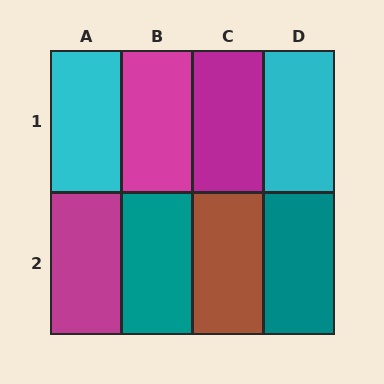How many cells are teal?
2 cells are teal.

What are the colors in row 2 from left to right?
Magenta, teal, brown, teal.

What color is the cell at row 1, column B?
Magenta.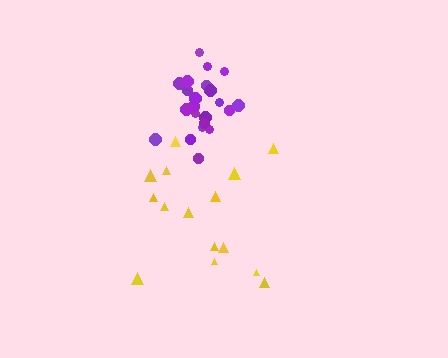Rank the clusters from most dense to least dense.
purple, yellow.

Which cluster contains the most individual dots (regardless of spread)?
Purple (22).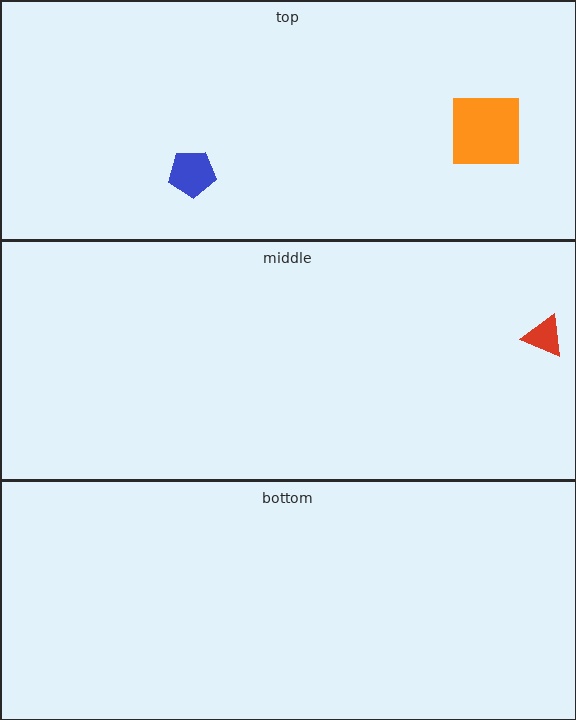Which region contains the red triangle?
The middle region.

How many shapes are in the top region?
2.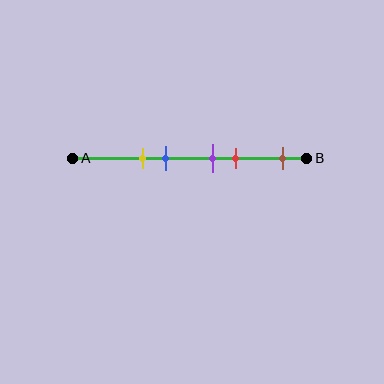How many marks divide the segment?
There are 5 marks dividing the segment.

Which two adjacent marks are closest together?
The purple and red marks are the closest adjacent pair.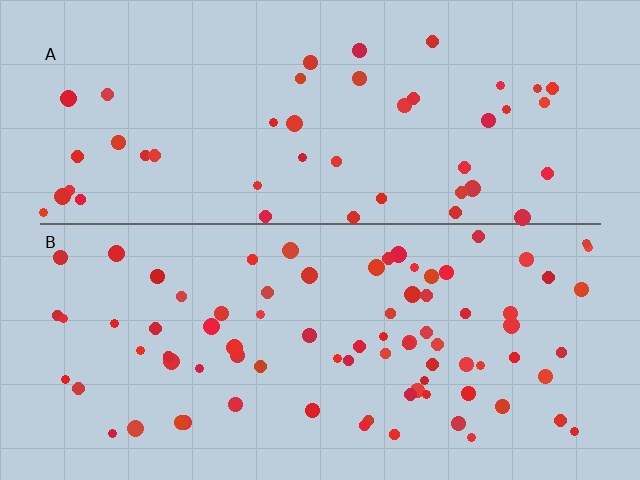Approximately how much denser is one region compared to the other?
Approximately 1.8× — region B over region A.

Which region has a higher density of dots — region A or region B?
B (the bottom).